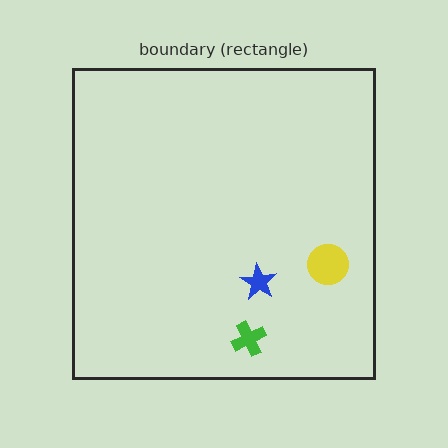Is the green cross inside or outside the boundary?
Inside.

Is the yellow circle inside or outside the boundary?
Inside.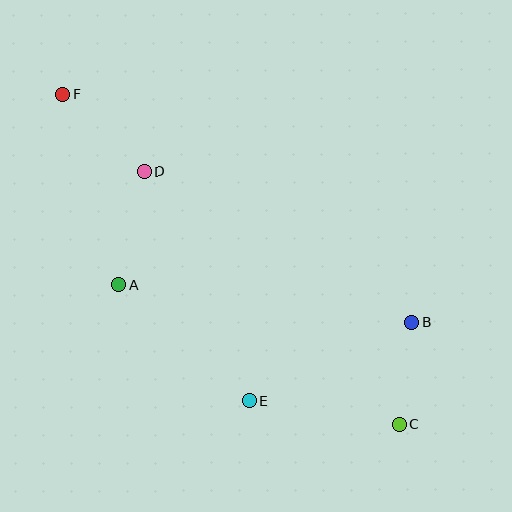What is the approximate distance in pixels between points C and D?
The distance between C and D is approximately 360 pixels.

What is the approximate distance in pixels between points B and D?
The distance between B and D is approximately 308 pixels.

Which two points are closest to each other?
Points B and C are closest to each other.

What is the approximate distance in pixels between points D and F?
The distance between D and F is approximately 112 pixels.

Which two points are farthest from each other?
Points C and F are farthest from each other.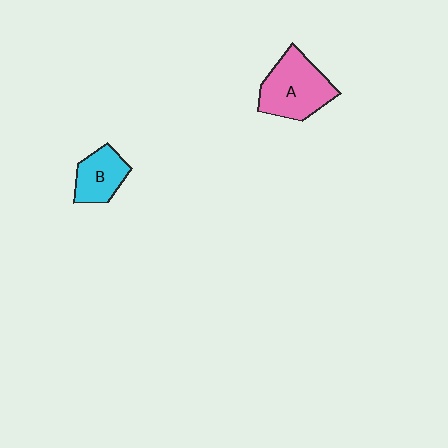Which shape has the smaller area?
Shape B (cyan).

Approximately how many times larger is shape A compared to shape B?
Approximately 1.6 times.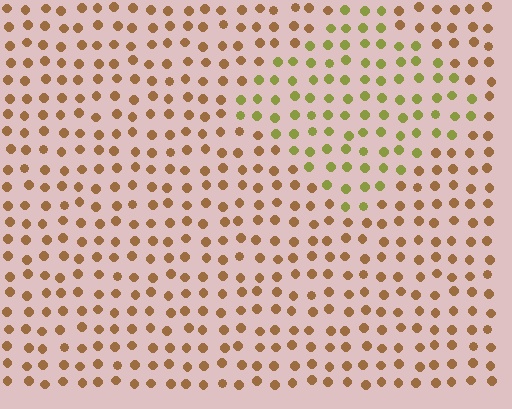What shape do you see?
I see a diamond.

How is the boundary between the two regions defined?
The boundary is defined purely by a slight shift in hue (about 43 degrees). Spacing, size, and orientation are identical on both sides.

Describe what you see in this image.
The image is filled with small brown elements in a uniform arrangement. A diamond-shaped region is visible where the elements are tinted to a slightly different hue, forming a subtle color boundary.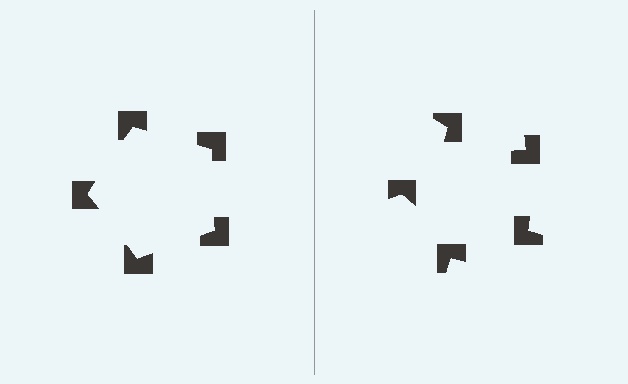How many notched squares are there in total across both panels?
10 — 5 on each side.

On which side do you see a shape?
An illusory pentagon appears on the left side. On the right side the wedge cuts are rotated, so no coherent shape forms.